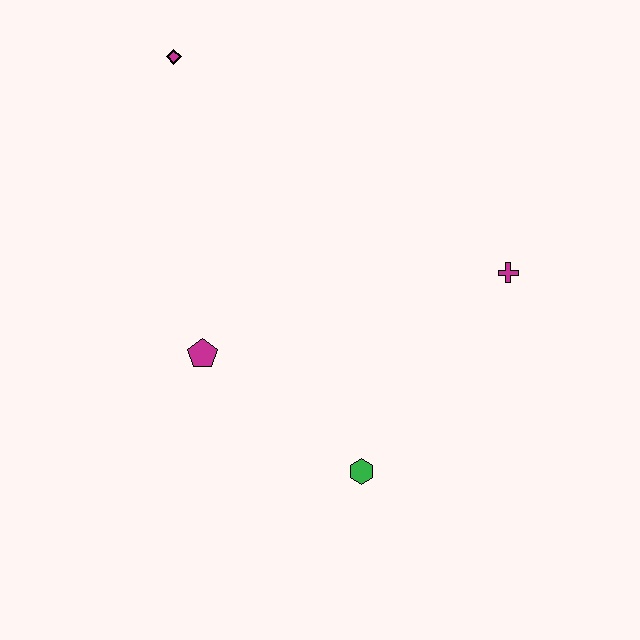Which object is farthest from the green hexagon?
The magenta diamond is farthest from the green hexagon.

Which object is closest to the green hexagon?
The magenta pentagon is closest to the green hexagon.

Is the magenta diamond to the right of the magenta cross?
No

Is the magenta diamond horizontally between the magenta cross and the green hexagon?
No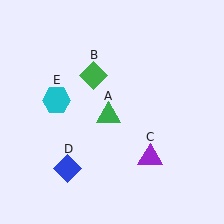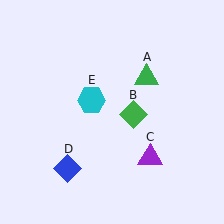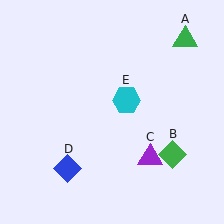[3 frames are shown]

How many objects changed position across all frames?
3 objects changed position: green triangle (object A), green diamond (object B), cyan hexagon (object E).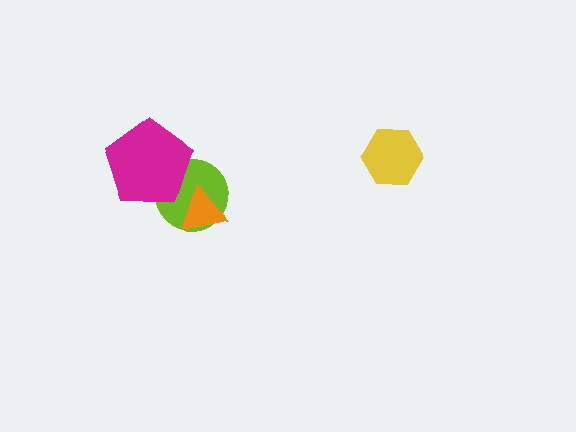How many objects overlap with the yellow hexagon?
0 objects overlap with the yellow hexagon.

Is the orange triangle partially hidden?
No, no other shape covers it.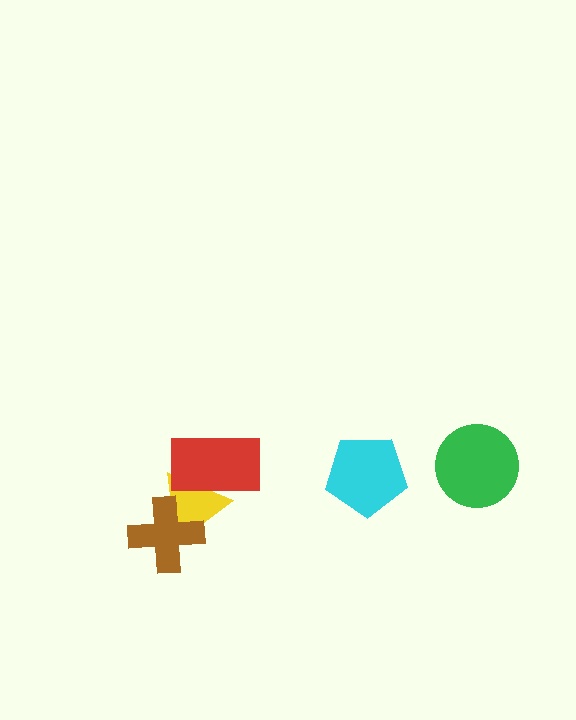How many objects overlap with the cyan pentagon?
0 objects overlap with the cyan pentagon.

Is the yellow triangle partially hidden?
Yes, it is partially covered by another shape.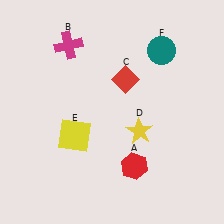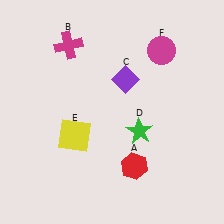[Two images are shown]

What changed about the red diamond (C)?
In Image 1, C is red. In Image 2, it changed to purple.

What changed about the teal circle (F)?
In Image 1, F is teal. In Image 2, it changed to magenta.